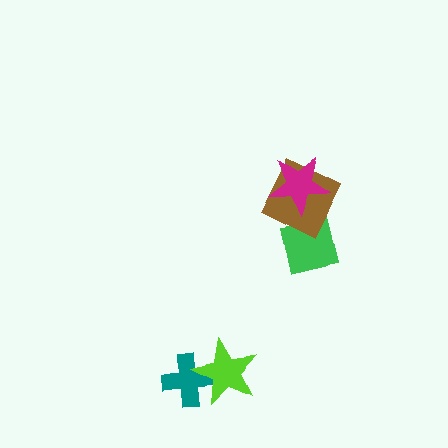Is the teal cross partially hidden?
Yes, it is partially covered by another shape.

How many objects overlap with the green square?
1 object overlaps with the green square.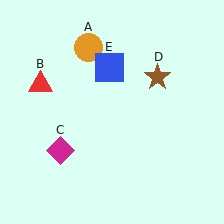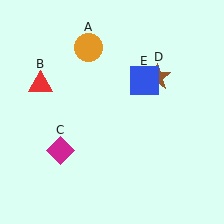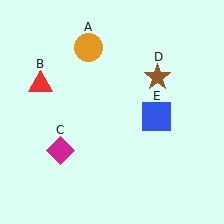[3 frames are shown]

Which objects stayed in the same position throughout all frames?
Orange circle (object A) and red triangle (object B) and magenta diamond (object C) and brown star (object D) remained stationary.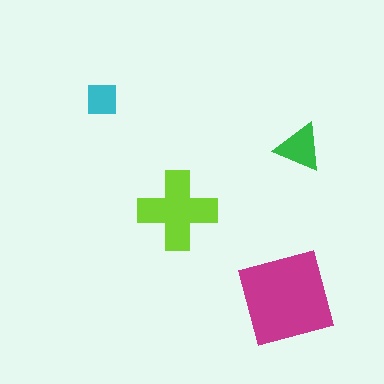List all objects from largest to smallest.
The magenta diamond, the lime cross, the green triangle, the cyan square.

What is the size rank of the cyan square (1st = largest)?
4th.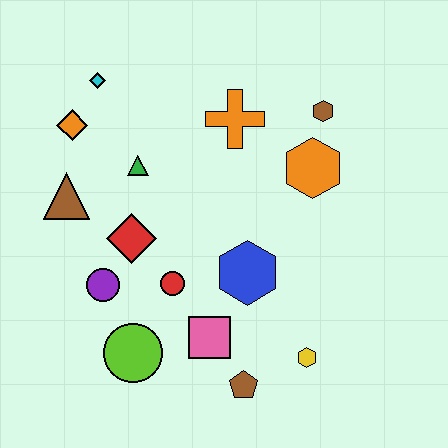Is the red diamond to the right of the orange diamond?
Yes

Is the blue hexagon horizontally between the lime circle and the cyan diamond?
No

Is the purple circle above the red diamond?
No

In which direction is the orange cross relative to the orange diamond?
The orange cross is to the right of the orange diamond.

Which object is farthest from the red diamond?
The brown hexagon is farthest from the red diamond.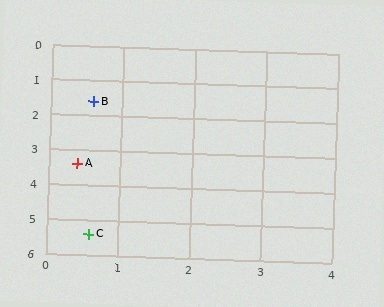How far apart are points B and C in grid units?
Points B and C are about 3.8 grid units apart.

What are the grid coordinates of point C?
Point C is at approximately (0.6, 5.4).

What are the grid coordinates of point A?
Point A is at approximately (0.4, 3.4).